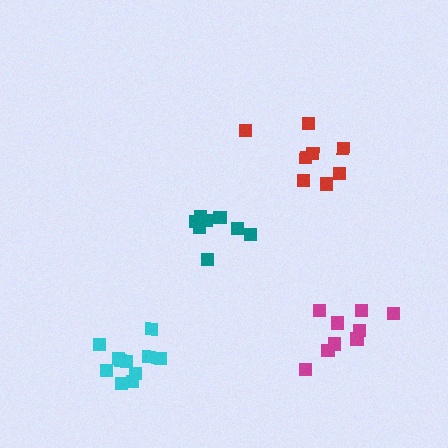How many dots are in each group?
Group 1: 8 dots, Group 2: 11 dots, Group 3: 9 dots, Group 4: 8 dots (36 total).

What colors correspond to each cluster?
The clusters are colored: teal, cyan, magenta, red.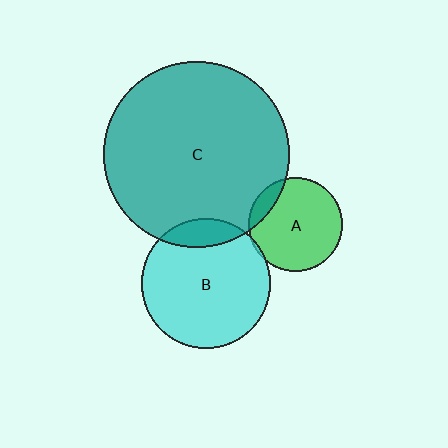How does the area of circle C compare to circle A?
Approximately 3.9 times.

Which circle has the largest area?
Circle C (teal).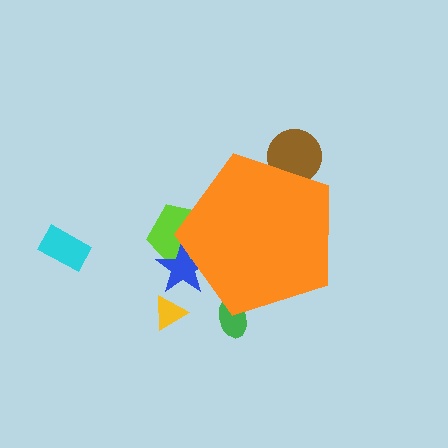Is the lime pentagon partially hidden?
Yes, the lime pentagon is partially hidden behind the orange pentagon.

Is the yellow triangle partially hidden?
No, the yellow triangle is fully visible.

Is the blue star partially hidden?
Yes, the blue star is partially hidden behind the orange pentagon.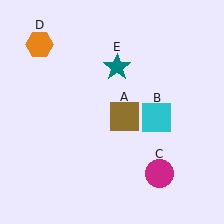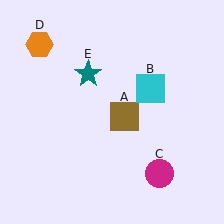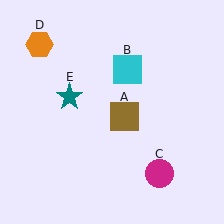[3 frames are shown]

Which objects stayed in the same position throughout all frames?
Brown square (object A) and magenta circle (object C) and orange hexagon (object D) remained stationary.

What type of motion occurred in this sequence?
The cyan square (object B), teal star (object E) rotated counterclockwise around the center of the scene.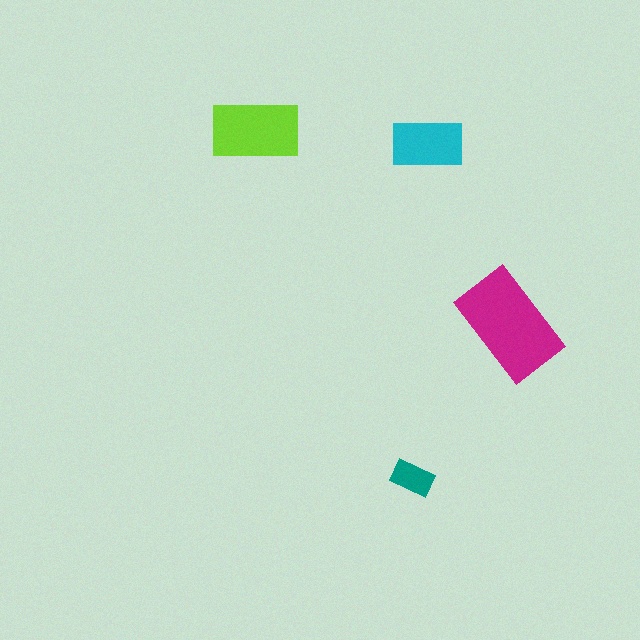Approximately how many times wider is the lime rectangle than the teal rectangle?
About 2 times wider.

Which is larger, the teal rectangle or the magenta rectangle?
The magenta one.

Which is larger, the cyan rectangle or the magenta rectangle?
The magenta one.